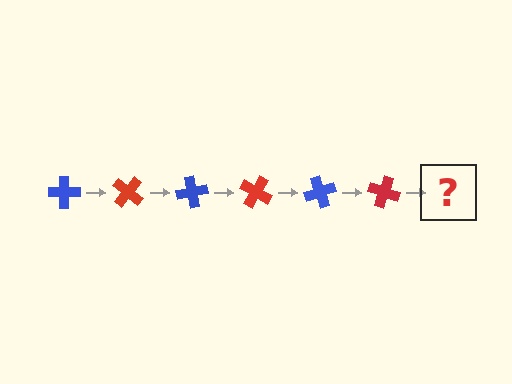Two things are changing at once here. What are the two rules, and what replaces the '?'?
The two rules are that it rotates 40 degrees each step and the color cycles through blue and red. The '?' should be a blue cross, rotated 240 degrees from the start.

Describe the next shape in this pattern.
It should be a blue cross, rotated 240 degrees from the start.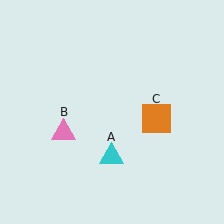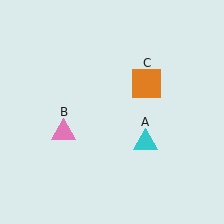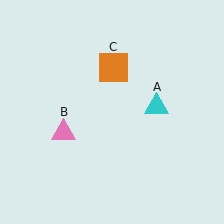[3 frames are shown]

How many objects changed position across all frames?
2 objects changed position: cyan triangle (object A), orange square (object C).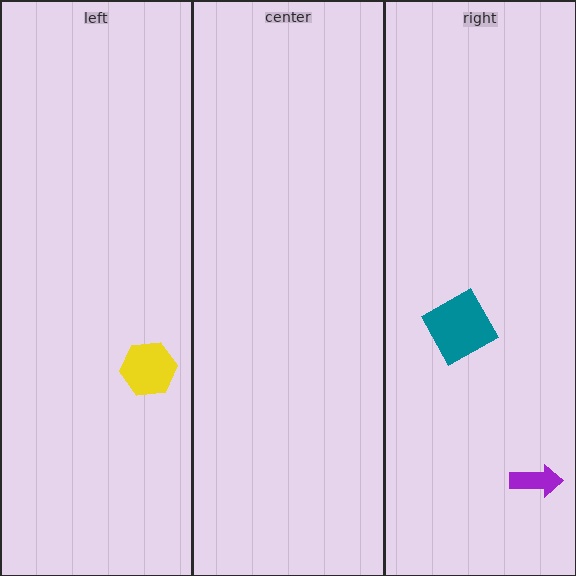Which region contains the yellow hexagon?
The left region.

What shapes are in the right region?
The purple arrow, the teal square.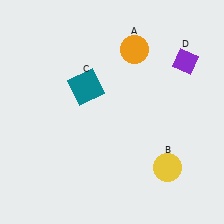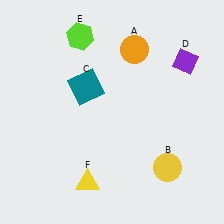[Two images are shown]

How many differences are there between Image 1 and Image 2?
There are 2 differences between the two images.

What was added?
A lime hexagon (E), a yellow triangle (F) were added in Image 2.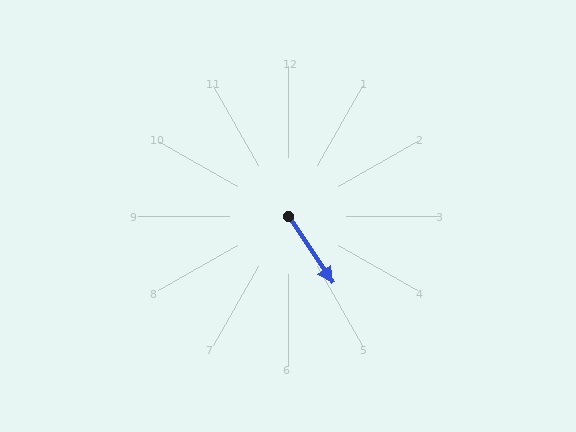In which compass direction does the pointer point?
Southeast.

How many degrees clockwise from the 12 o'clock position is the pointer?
Approximately 146 degrees.